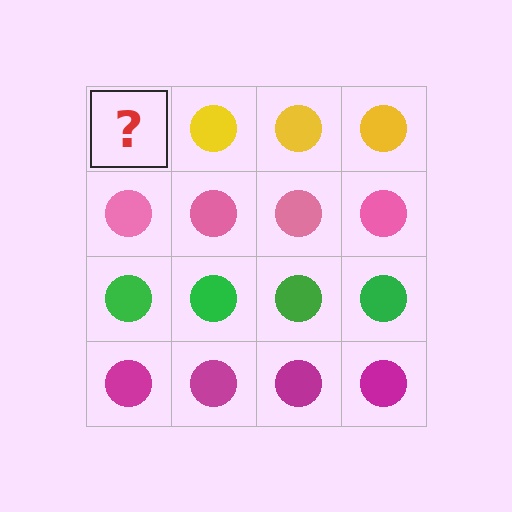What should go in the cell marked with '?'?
The missing cell should contain a yellow circle.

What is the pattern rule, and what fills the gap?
The rule is that each row has a consistent color. The gap should be filled with a yellow circle.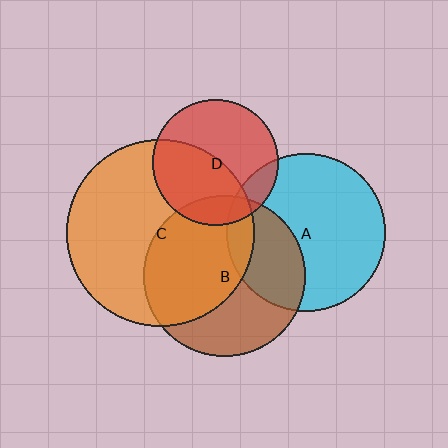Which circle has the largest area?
Circle C (orange).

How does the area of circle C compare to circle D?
Approximately 2.2 times.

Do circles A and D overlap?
Yes.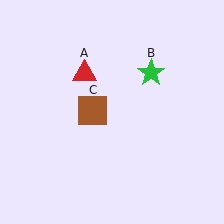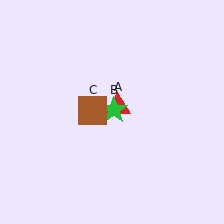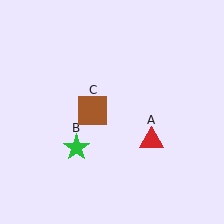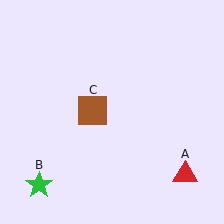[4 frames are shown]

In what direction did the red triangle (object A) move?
The red triangle (object A) moved down and to the right.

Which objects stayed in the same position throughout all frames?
Brown square (object C) remained stationary.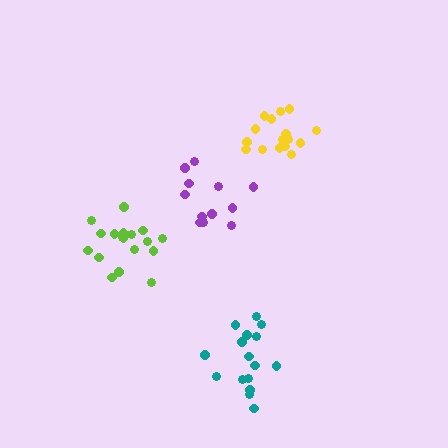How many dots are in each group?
Group 1: 13 dots, Group 2: 18 dots, Group 3: 16 dots, Group 4: 17 dots (64 total).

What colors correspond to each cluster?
The clusters are colored: purple, lime, yellow, teal.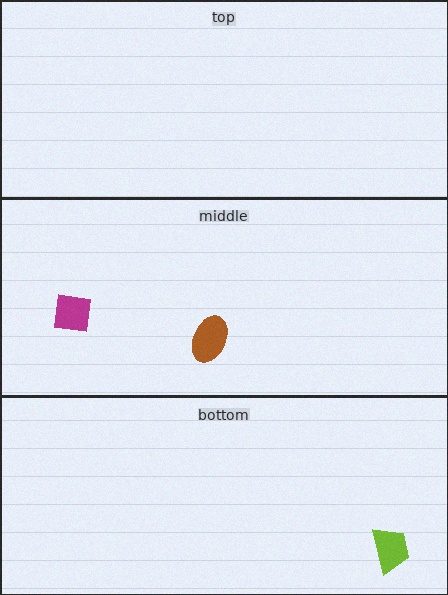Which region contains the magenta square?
The middle region.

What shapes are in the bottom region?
The lime trapezoid.